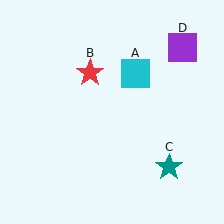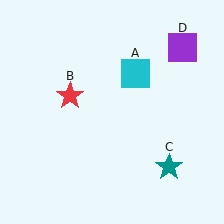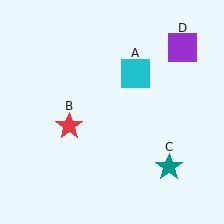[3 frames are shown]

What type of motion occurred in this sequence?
The red star (object B) rotated counterclockwise around the center of the scene.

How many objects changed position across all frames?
1 object changed position: red star (object B).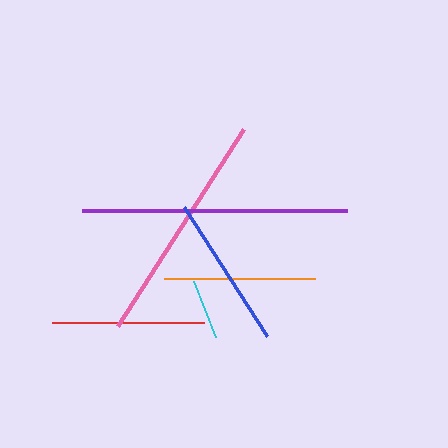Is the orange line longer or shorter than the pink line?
The pink line is longer than the orange line.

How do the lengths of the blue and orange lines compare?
The blue and orange lines are approximately the same length.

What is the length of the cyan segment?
The cyan segment is approximately 60 pixels long.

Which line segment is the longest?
The purple line is the longest at approximately 265 pixels.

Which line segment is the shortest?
The cyan line is the shortest at approximately 60 pixels.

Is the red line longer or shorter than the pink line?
The pink line is longer than the red line.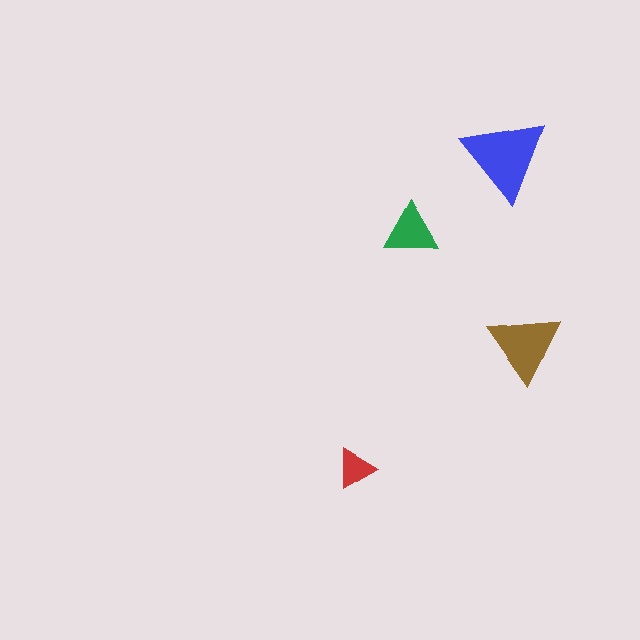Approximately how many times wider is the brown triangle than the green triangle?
About 1.5 times wider.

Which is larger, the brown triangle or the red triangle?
The brown one.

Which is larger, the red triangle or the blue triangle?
The blue one.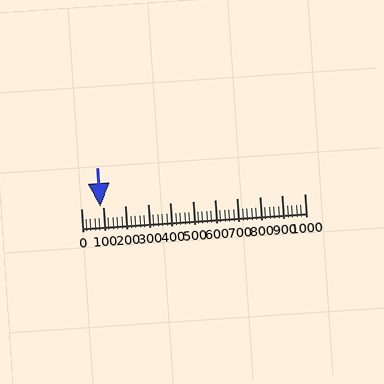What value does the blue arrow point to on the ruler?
The blue arrow points to approximately 87.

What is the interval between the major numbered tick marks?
The major tick marks are spaced 100 units apart.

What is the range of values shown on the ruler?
The ruler shows values from 0 to 1000.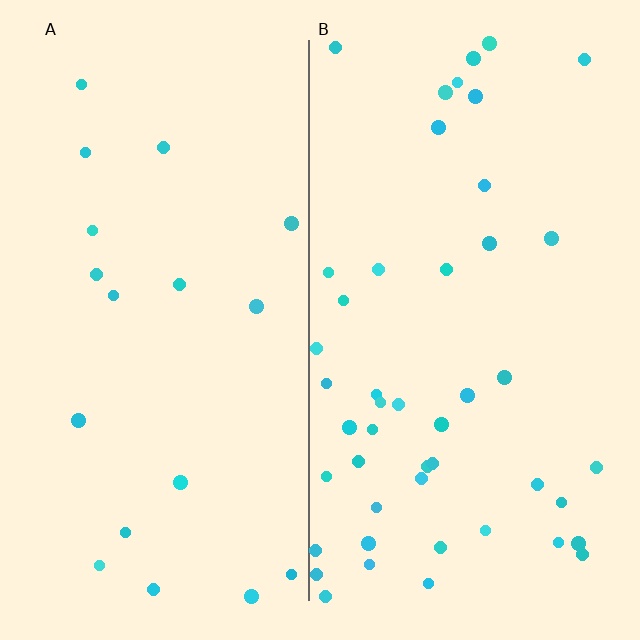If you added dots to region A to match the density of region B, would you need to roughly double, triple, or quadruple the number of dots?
Approximately triple.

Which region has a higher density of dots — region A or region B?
B (the right).